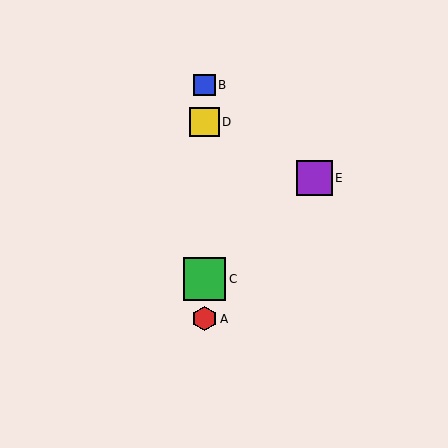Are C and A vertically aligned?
Yes, both are at x≈205.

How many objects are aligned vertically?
4 objects (A, B, C, D) are aligned vertically.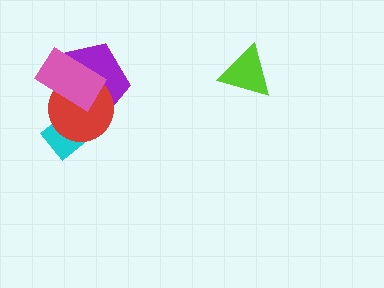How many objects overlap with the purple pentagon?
3 objects overlap with the purple pentagon.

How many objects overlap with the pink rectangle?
3 objects overlap with the pink rectangle.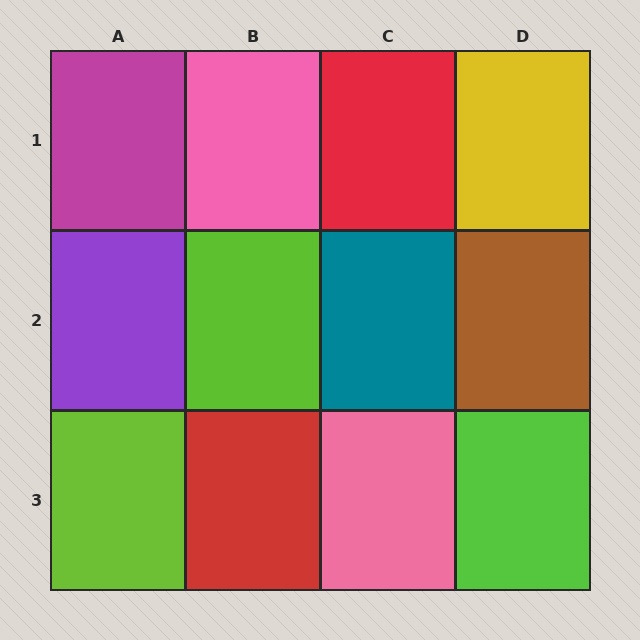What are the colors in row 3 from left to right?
Lime, red, pink, lime.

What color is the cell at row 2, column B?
Lime.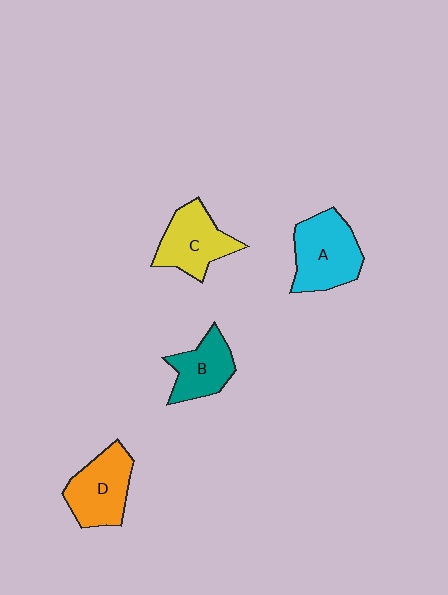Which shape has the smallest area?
Shape B (teal).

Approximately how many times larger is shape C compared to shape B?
Approximately 1.2 times.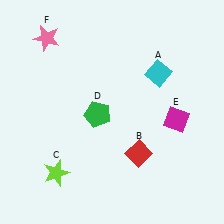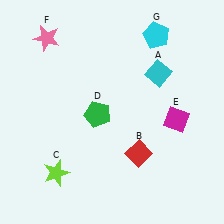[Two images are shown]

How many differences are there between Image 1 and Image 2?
There is 1 difference between the two images.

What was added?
A cyan pentagon (G) was added in Image 2.